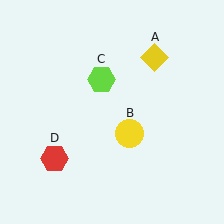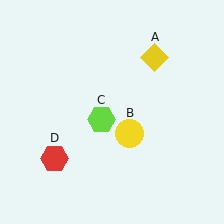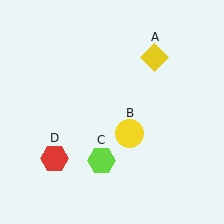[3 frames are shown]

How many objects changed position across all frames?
1 object changed position: lime hexagon (object C).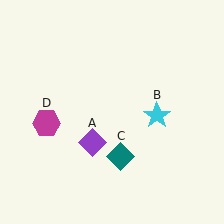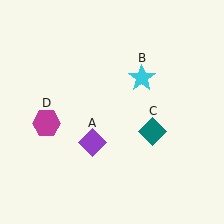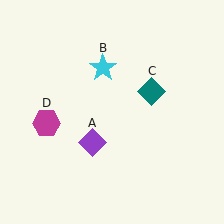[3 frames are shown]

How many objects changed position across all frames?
2 objects changed position: cyan star (object B), teal diamond (object C).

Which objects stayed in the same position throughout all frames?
Purple diamond (object A) and magenta hexagon (object D) remained stationary.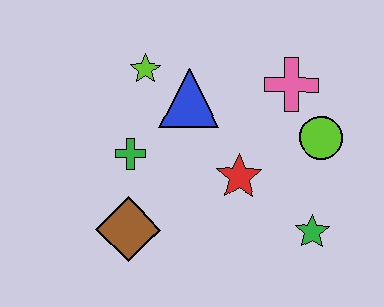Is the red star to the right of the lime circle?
No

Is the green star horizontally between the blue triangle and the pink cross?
No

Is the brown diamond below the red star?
Yes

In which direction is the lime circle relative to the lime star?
The lime circle is to the right of the lime star.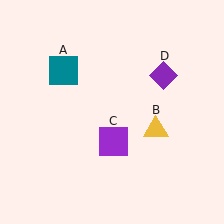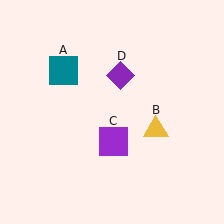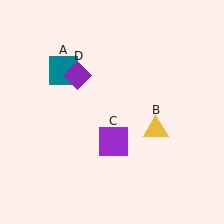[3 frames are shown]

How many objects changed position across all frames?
1 object changed position: purple diamond (object D).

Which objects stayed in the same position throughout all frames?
Teal square (object A) and yellow triangle (object B) and purple square (object C) remained stationary.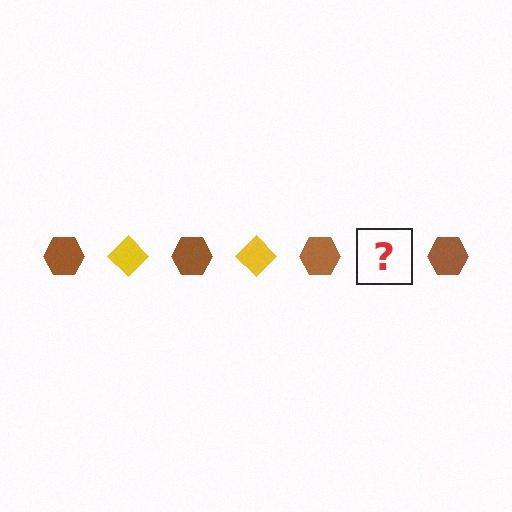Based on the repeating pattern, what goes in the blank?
The blank should be a yellow diamond.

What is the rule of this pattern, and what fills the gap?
The rule is that the pattern alternates between brown hexagon and yellow diamond. The gap should be filled with a yellow diamond.